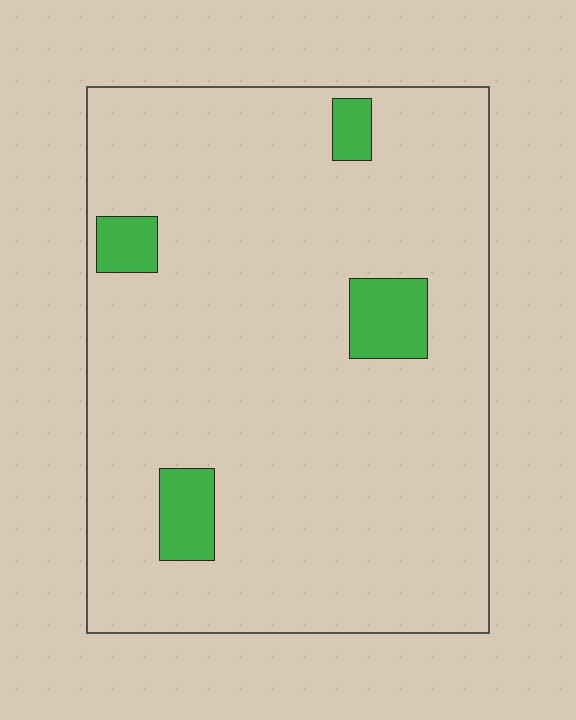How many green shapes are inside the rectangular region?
4.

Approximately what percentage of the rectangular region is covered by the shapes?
Approximately 10%.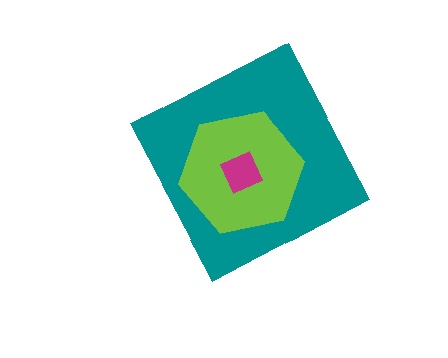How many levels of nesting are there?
3.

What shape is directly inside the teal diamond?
The lime hexagon.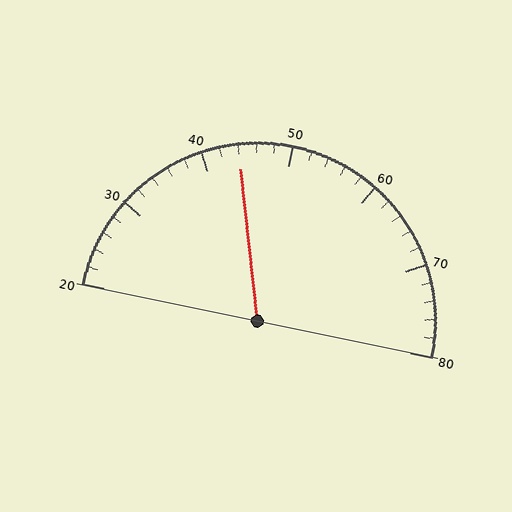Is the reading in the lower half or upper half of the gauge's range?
The reading is in the lower half of the range (20 to 80).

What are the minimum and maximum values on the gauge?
The gauge ranges from 20 to 80.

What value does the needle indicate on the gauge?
The needle indicates approximately 44.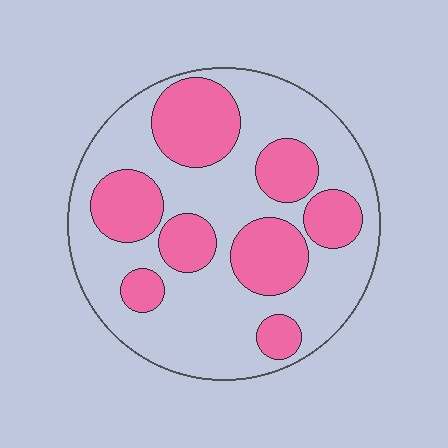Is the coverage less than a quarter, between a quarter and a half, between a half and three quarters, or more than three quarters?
Between a quarter and a half.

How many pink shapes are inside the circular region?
8.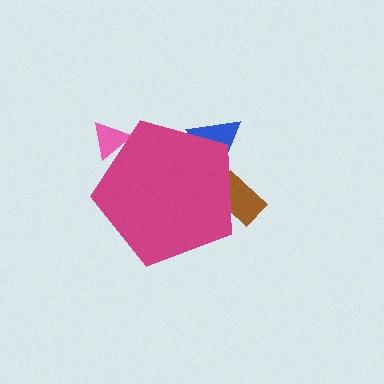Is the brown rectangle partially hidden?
Yes, the brown rectangle is partially hidden behind the magenta pentagon.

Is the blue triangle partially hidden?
Yes, the blue triangle is partially hidden behind the magenta pentagon.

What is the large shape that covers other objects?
A magenta pentagon.